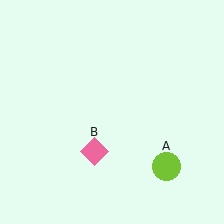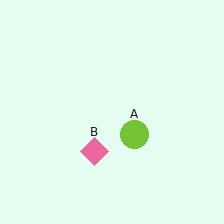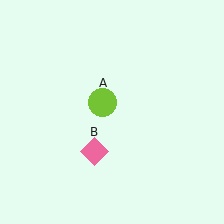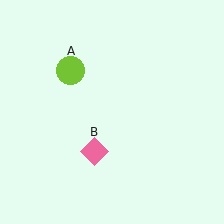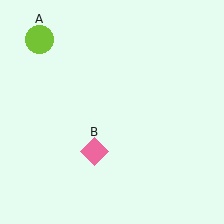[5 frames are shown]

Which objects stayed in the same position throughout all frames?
Pink diamond (object B) remained stationary.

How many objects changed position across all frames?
1 object changed position: lime circle (object A).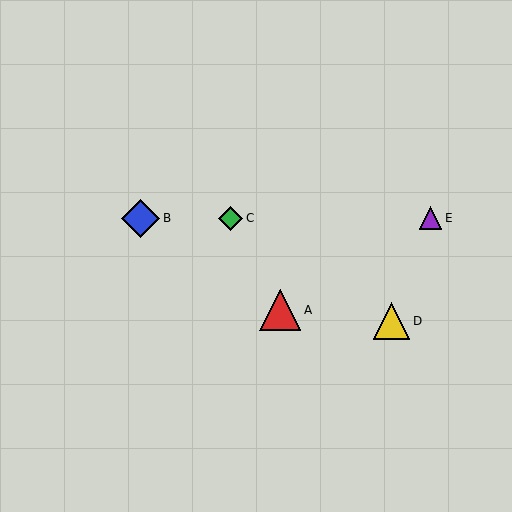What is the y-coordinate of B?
Object B is at y≈218.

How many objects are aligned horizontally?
3 objects (B, C, E) are aligned horizontally.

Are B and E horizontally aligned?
Yes, both are at y≈218.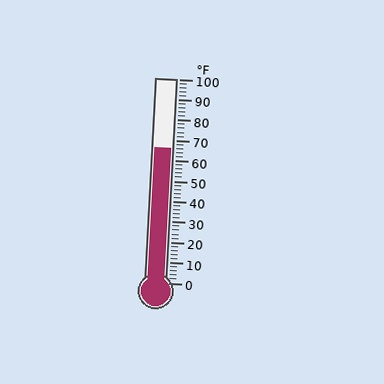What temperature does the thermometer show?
The thermometer shows approximately 66°F.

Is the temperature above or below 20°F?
The temperature is above 20°F.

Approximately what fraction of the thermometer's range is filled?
The thermometer is filled to approximately 65% of its range.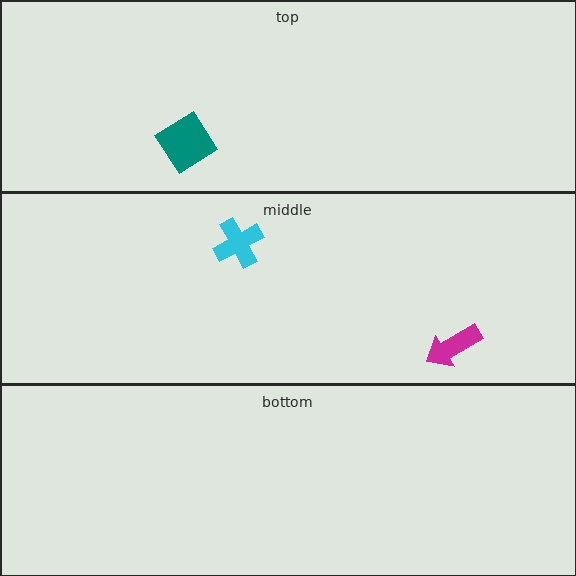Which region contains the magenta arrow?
The middle region.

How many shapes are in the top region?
1.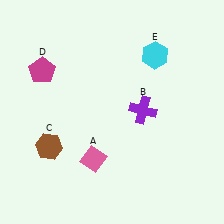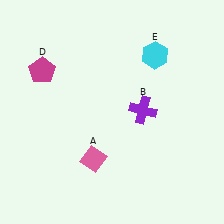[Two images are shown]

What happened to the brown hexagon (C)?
The brown hexagon (C) was removed in Image 2. It was in the bottom-left area of Image 1.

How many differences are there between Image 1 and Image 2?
There is 1 difference between the two images.